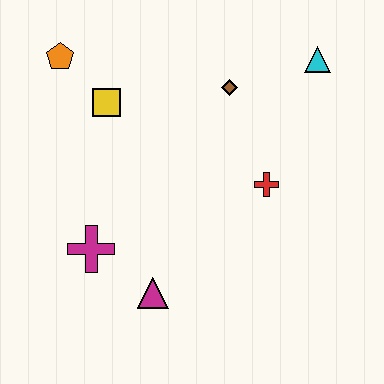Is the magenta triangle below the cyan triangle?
Yes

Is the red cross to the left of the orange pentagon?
No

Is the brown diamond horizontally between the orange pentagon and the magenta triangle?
No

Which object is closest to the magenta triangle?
The magenta cross is closest to the magenta triangle.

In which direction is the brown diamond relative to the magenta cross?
The brown diamond is above the magenta cross.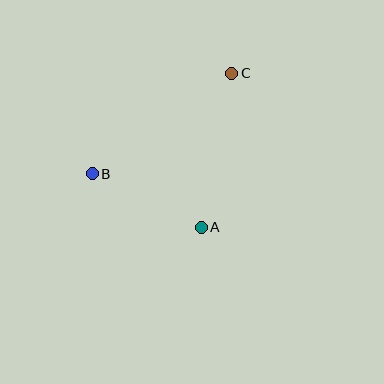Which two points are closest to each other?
Points A and B are closest to each other.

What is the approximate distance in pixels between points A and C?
The distance between A and C is approximately 157 pixels.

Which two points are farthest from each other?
Points B and C are farthest from each other.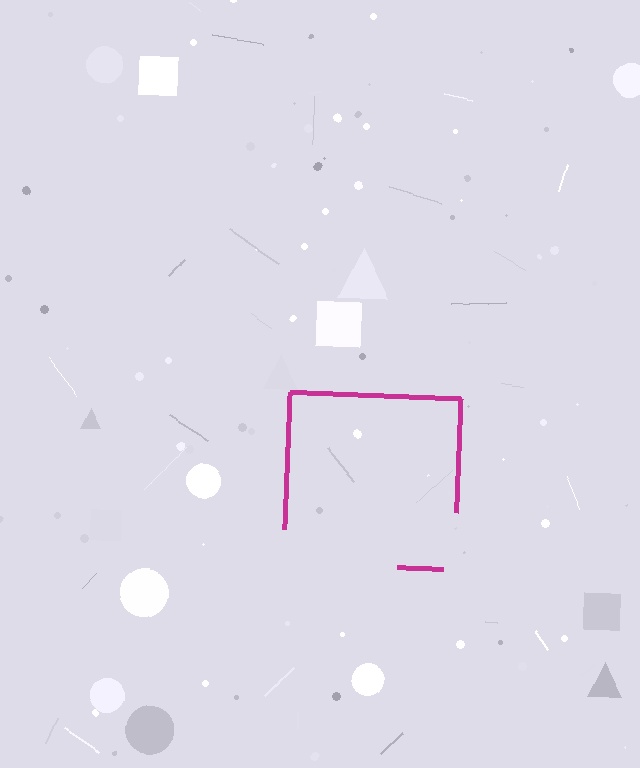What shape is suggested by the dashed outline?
The dashed outline suggests a square.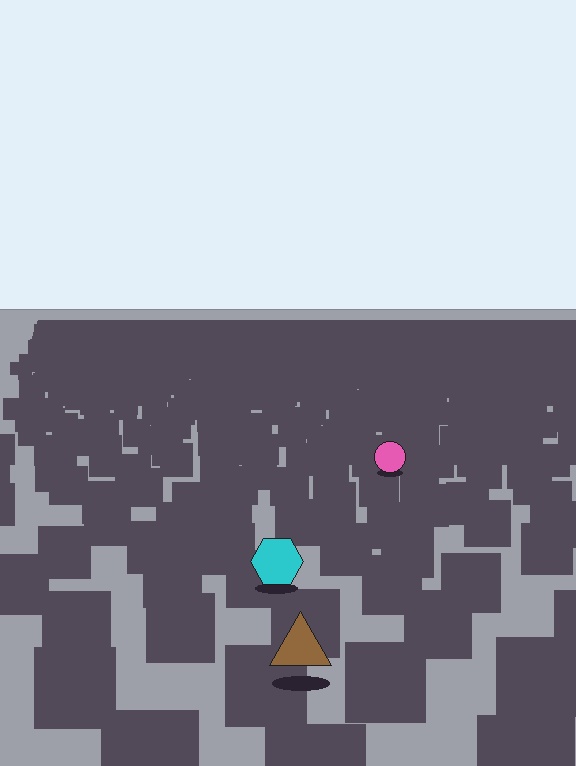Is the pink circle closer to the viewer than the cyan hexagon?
No. The cyan hexagon is closer — you can tell from the texture gradient: the ground texture is coarser near it.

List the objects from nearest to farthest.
From nearest to farthest: the brown triangle, the cyan hexagon, the pink circle.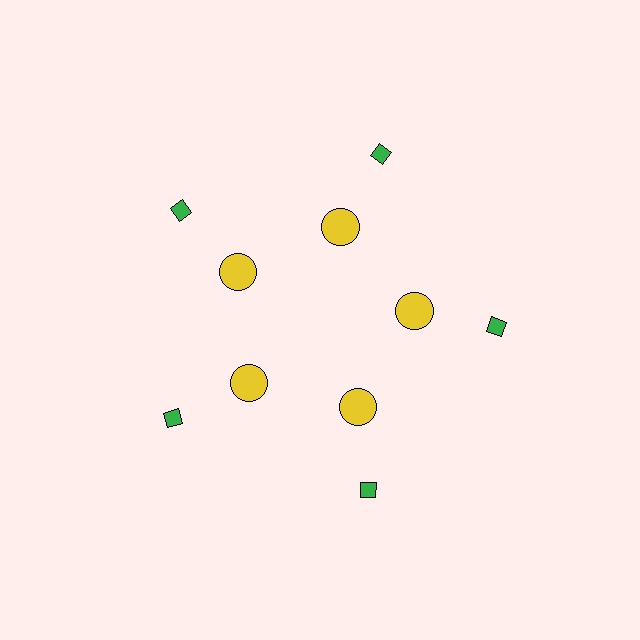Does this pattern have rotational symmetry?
Yes, this pattern has 5-fold rotational symmetry. It looks the same after rotating 72 degrees around the center.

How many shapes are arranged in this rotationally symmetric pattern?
There are 10 shapes, arranged in 5 groups of 2.